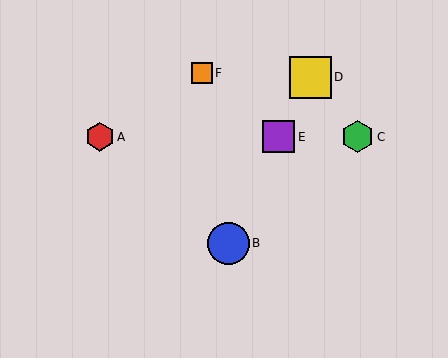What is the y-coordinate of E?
Object E is at y≈137.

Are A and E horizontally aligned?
Yes, both are at y≈137.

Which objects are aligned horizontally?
Objects A, C, E are aligned horizontally.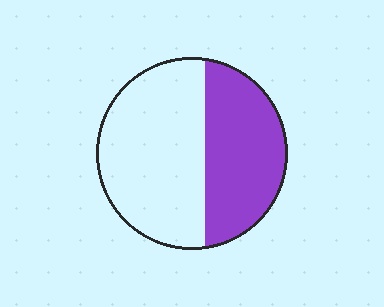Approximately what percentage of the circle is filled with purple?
Approximately 40%.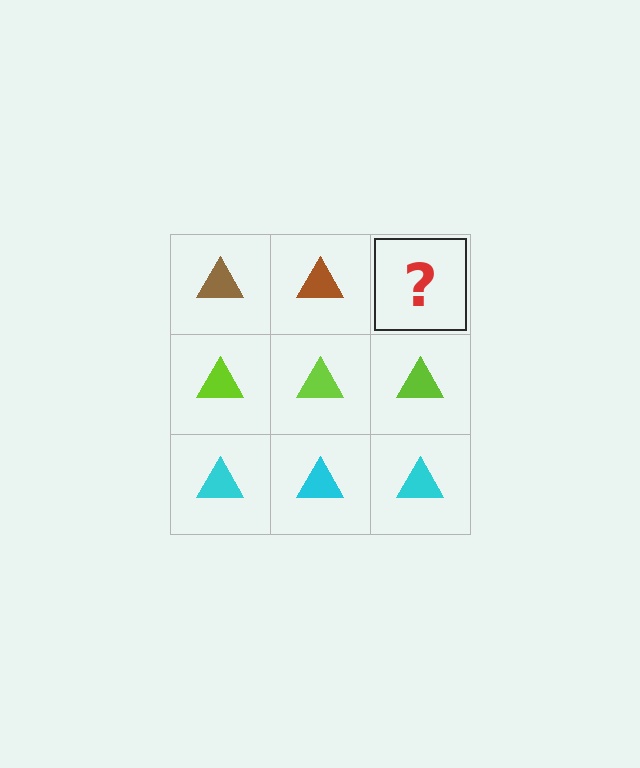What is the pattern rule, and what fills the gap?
The rule is that each row has a consistent color. The gap should be filled with a brown triangle.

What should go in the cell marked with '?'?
The missing cell should contain a brown triangle.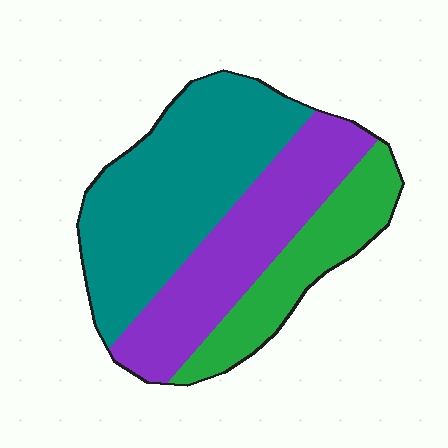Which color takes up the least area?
Green, at roughly 20%.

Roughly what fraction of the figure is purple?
Purple covers around 35% of the figure.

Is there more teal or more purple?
Teal.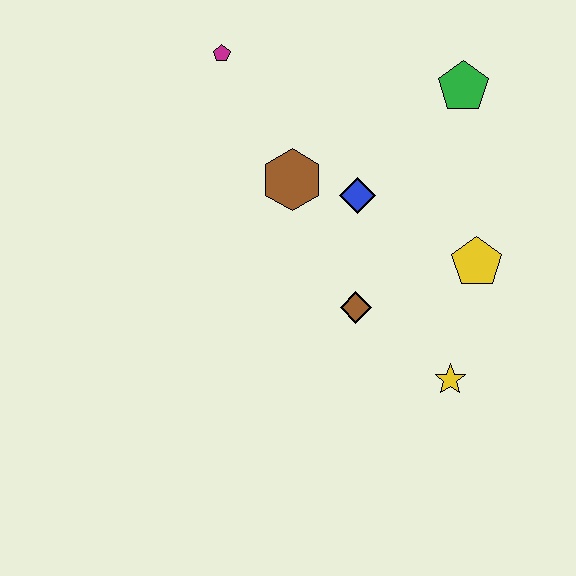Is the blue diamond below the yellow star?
No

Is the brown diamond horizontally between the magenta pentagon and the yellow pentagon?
Yes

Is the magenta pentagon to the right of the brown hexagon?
No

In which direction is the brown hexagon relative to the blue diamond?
The brown hexagon is to the left of the blue diamond.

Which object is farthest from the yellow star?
The magenta pentagon is farthest from the yellow star.